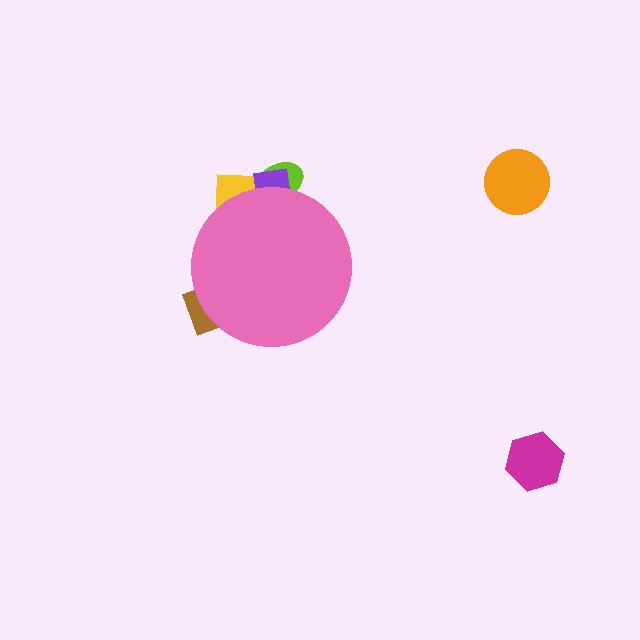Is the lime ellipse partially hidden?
Yes, the lime ellipse is partially hidden behind the pink circle.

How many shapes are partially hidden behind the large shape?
4 shapes are partially hidden.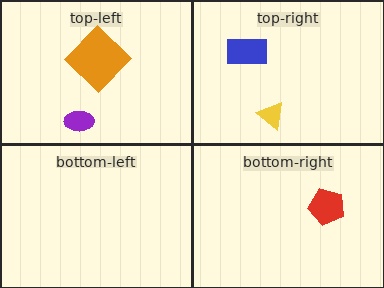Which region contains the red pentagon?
The bottom-right region.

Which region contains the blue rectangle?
The top-right region.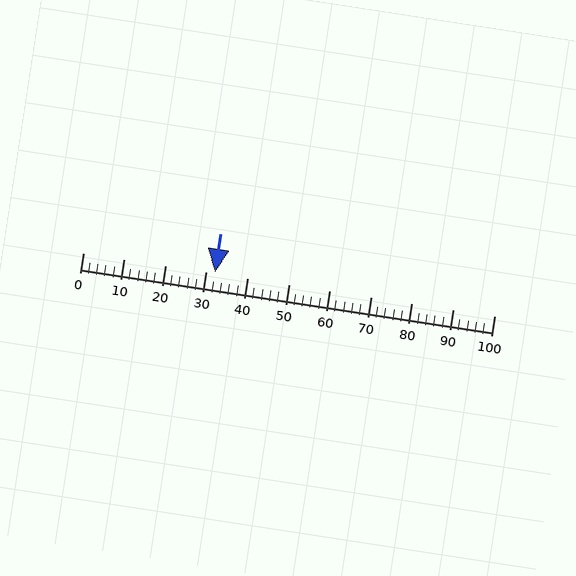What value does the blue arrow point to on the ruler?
The blue arrow points to approximately 32.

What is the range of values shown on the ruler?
The ruler shows values from 0 to 100.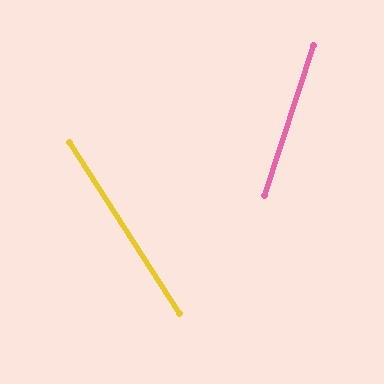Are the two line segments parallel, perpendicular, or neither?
Neither parallel nor perpendicular — they differ by about 51°.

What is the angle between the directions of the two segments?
Approximately 51 degrees.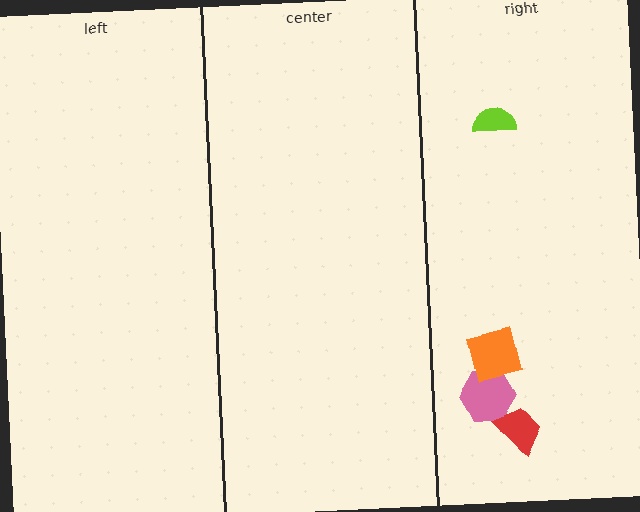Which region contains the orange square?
The right region.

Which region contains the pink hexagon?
The right region.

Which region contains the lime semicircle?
The right region.